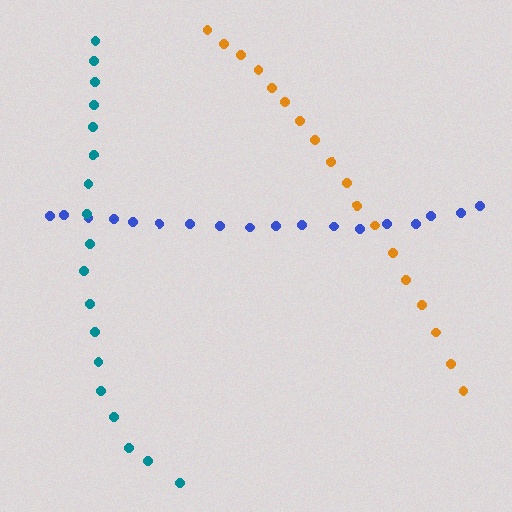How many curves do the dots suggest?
There are 3 distinct paths.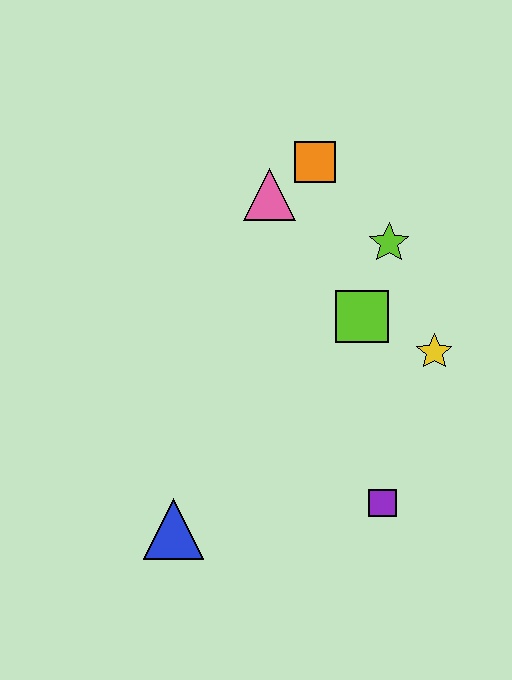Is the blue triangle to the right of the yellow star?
No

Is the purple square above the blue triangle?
Yes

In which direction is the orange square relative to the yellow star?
The orange square is above the yellow star.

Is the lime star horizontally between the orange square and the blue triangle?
No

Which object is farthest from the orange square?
The blue triangle is farthest from the orange square.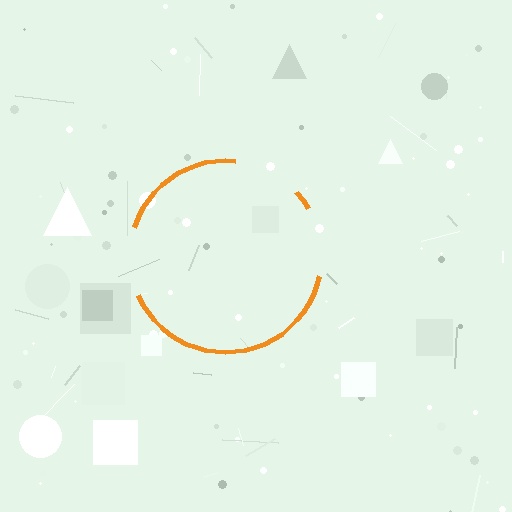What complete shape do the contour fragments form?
The contour fragments form a circle.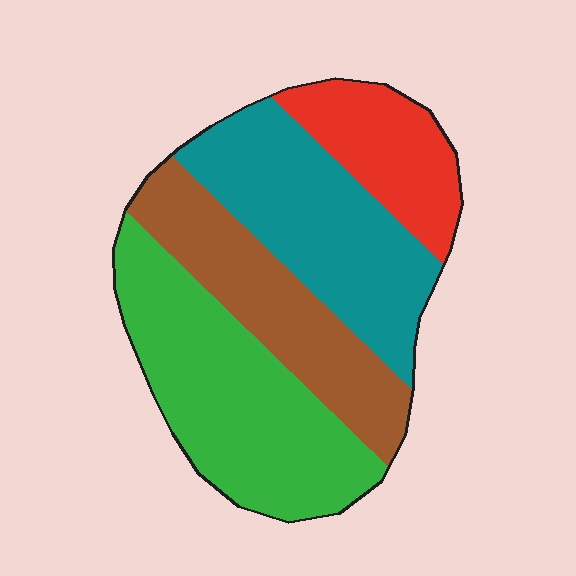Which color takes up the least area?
Red, at roughly 15%.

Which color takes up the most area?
Green, at roughly 35%.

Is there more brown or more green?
Green.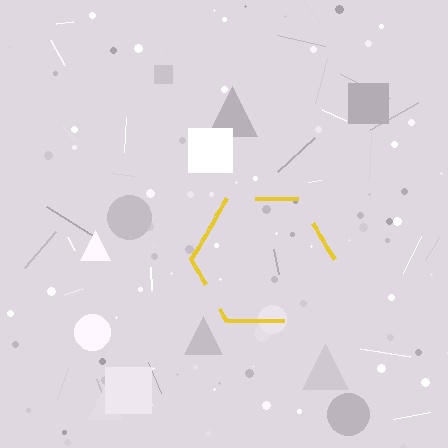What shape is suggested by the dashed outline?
The dashed outline suggests a hexagon.